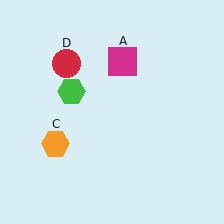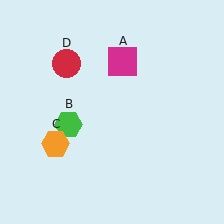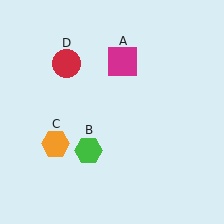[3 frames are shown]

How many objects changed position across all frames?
1 object changed position: green hexagon (object B).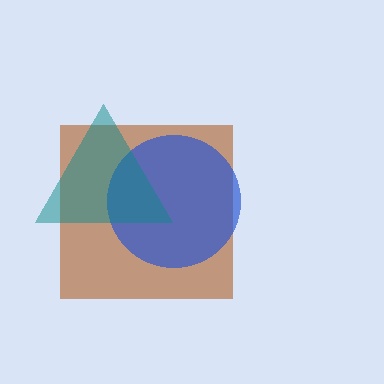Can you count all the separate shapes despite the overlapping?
Yes, there are 3 separate shapes.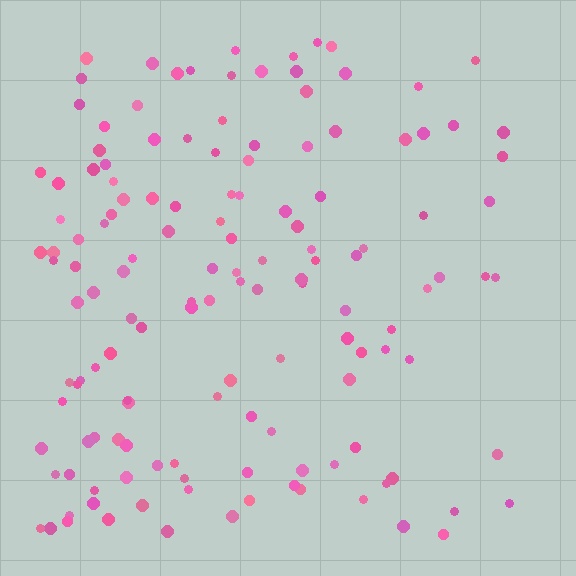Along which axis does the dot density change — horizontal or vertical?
Horizontal.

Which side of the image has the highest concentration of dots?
The left.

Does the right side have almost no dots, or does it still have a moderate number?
Still a moderate number, just noticeably fewer than the left.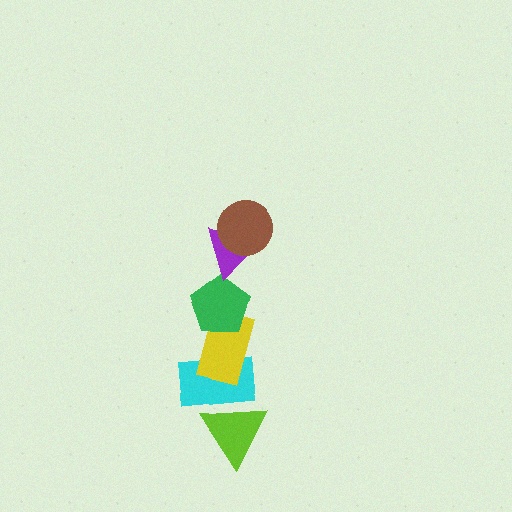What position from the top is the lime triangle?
The lime triangle is 6th from the top.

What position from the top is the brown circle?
The brown circle is 1st from the top.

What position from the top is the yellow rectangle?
The yellow rectangle is 4th from the top.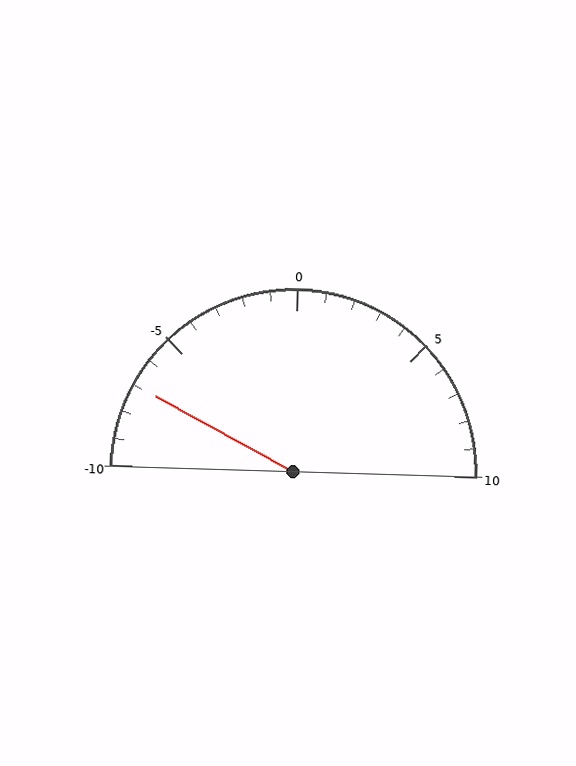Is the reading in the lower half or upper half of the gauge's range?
The reading is in the lower half of the range (-10 to 10).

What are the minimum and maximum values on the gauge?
The gauge ranges from -10 to 10.